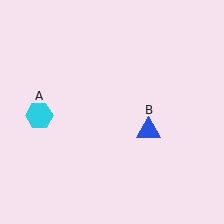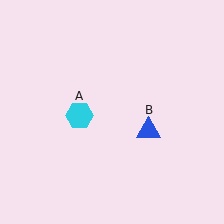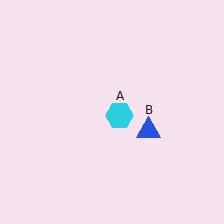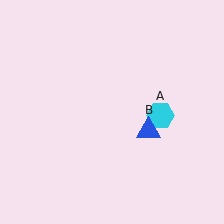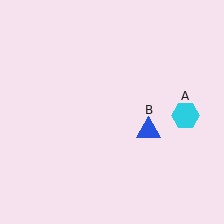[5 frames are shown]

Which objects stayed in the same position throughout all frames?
Blue triangle (object B) remained stationary.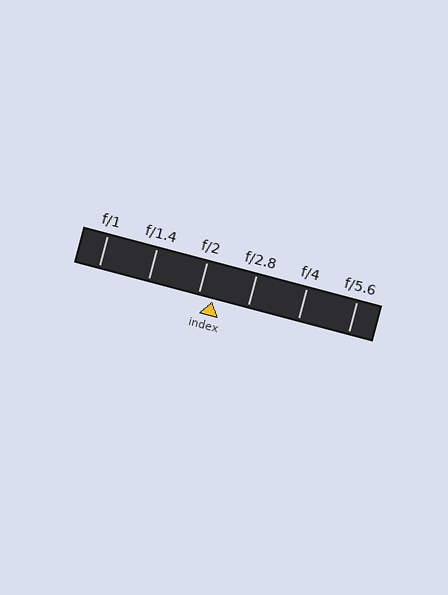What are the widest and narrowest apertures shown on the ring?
The widest aperture shown is f/1 and the narrowest is f/5.6.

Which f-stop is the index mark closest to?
The index mark is closest to f/2.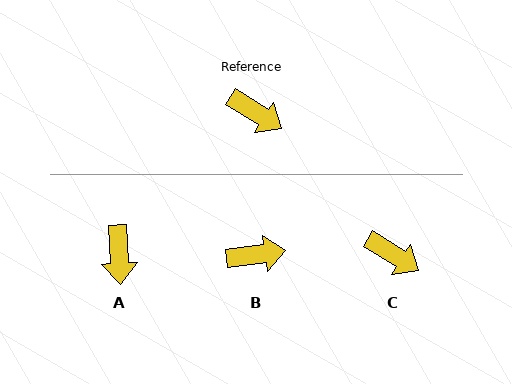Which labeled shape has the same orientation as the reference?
C.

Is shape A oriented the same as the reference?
No, it is off by about 55 degrees.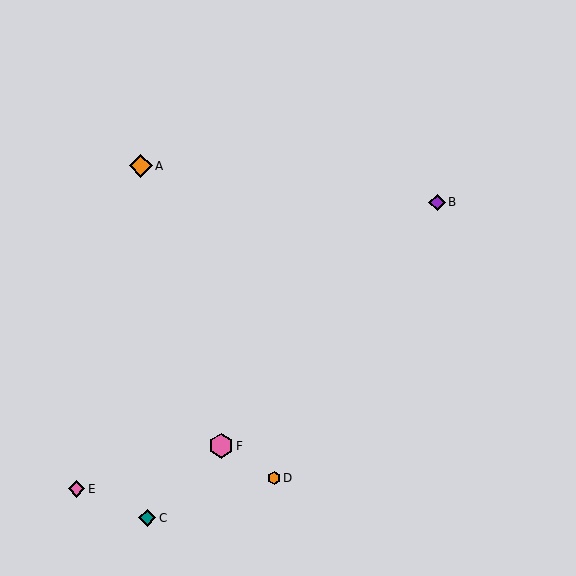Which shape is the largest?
The pink hexagon (labeled F) is the largest.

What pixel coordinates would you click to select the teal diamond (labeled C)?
Click at (147, 518) to select the teal diamond C.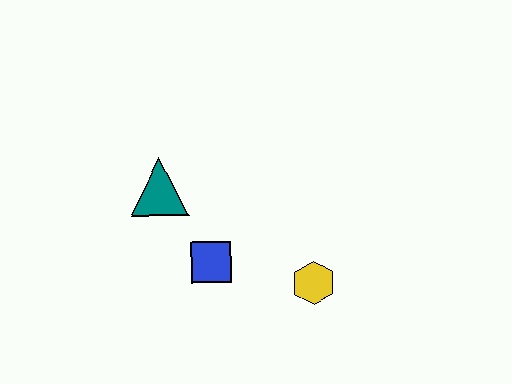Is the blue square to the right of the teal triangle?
Yes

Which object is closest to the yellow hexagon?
The blue square is closest to the yellow hexagon.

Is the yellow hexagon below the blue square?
Yes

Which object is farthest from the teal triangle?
The yellow hexagon is farthest from the teal triangle.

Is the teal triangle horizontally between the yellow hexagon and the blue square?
No